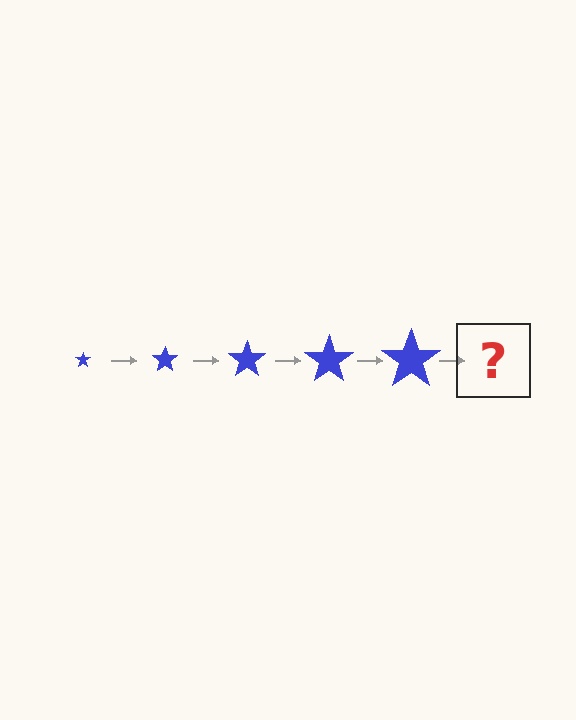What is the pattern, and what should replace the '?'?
The pattern is that the star gets progressively larger each step. The '?' should be a blue star, larger than the previous one.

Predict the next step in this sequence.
The next step is a blue star, larger than the previous one.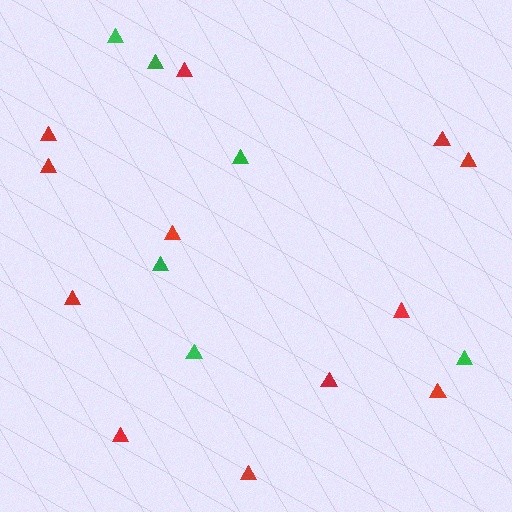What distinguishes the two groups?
There are 2 groups: one group of green triangles (6) and one group of red triangles (12).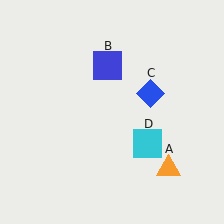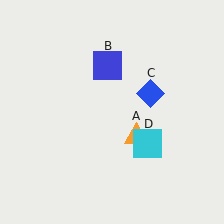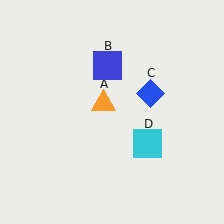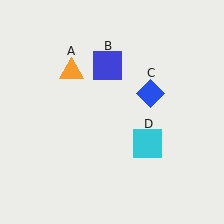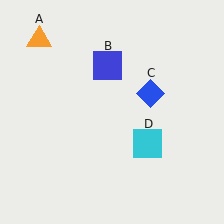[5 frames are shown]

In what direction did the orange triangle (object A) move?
The orange triangle (object A) moved up and to the left.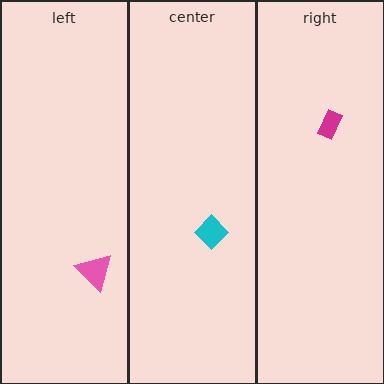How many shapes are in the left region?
1.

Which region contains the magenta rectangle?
The right region.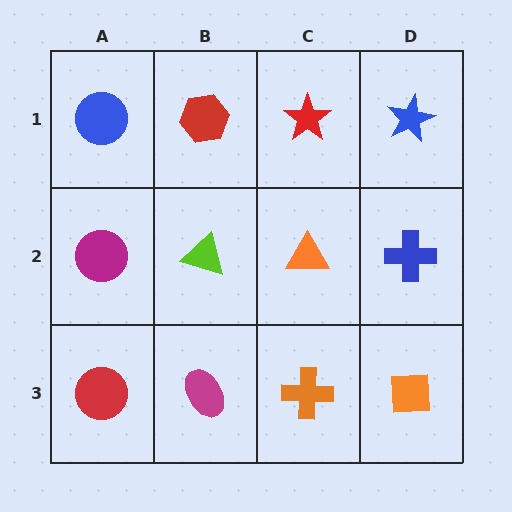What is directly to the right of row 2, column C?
A blue cross.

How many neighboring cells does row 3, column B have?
3.